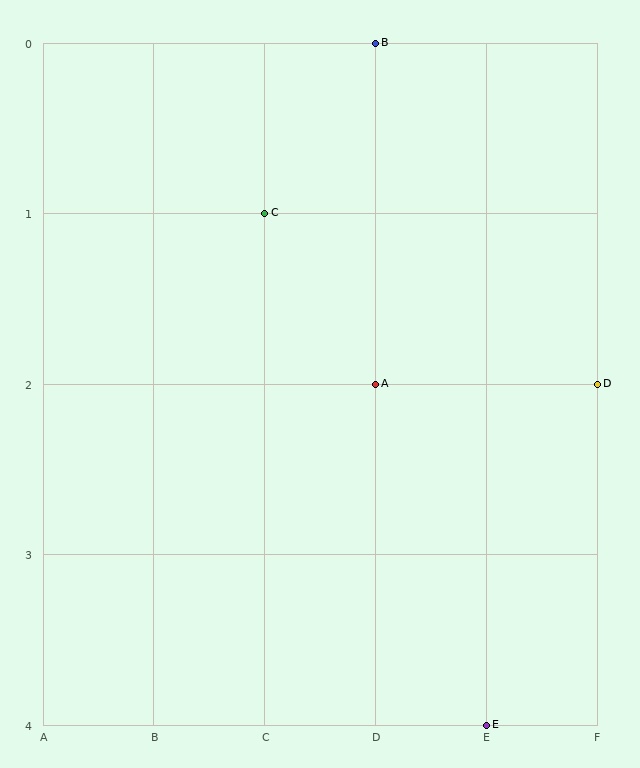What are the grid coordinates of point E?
Point E is at grid coordinates (E, 4).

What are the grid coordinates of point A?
Point A is at grid coordinates (D, 2).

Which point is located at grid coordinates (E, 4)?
Point E is at (E, 4).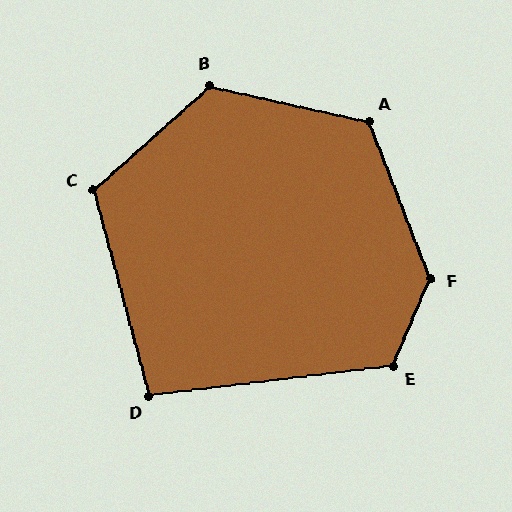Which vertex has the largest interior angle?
F, at approximately 136 degrees.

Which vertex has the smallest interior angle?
D, at approximately 98 degrees.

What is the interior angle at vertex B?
Approximately 126 degrees (obtuse).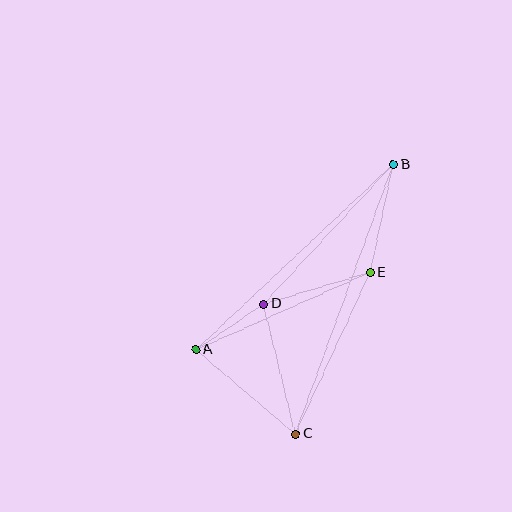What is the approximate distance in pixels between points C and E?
The distance between C and E is approximately 178 pixels.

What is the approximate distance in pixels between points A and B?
The distance between A and B is approximately 271 pixels.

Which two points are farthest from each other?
Points B and C are farthest from each other.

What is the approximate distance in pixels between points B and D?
The distance between B and D is approximately 190 pixels.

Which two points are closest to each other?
Points A and D are closest to each other.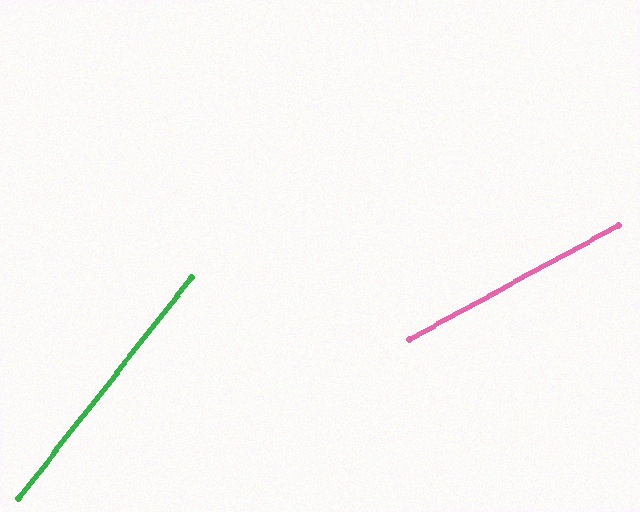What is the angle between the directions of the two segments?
Approximately 23 degrees.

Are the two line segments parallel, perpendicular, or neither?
Neither parallel nor perpendicular — they differ by about 23°.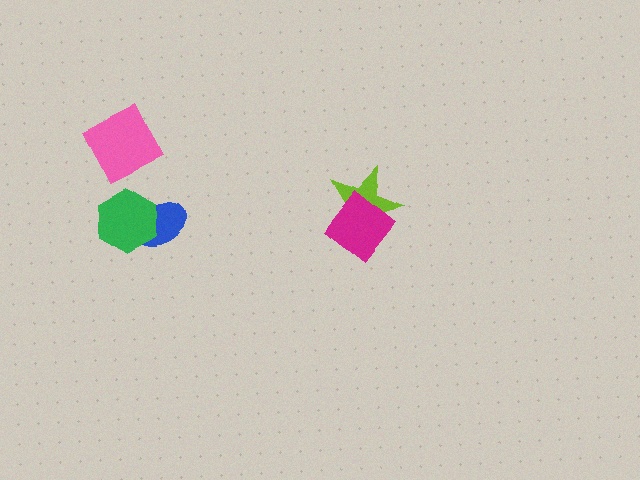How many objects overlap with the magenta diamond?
1 object overlaps with the magenta diamond.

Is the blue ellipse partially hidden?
Yes, it is partially covered by another shape.